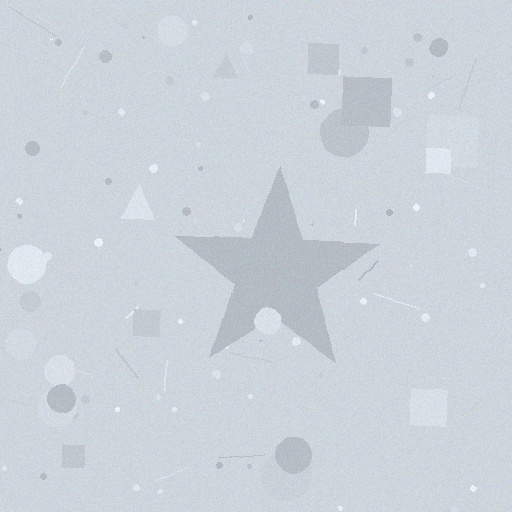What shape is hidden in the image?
A star is hidden in the image.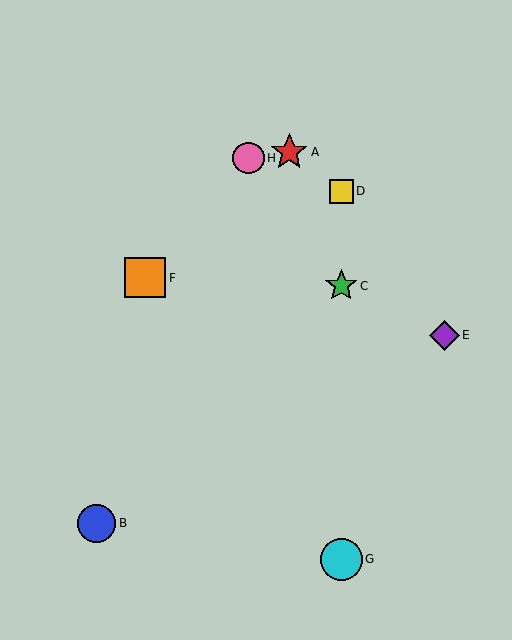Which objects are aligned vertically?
Objects C, D, G are aligned vertically.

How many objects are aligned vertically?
3 objects (C, D, G) are aligned vertically.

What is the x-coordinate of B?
Object B is at x≈97.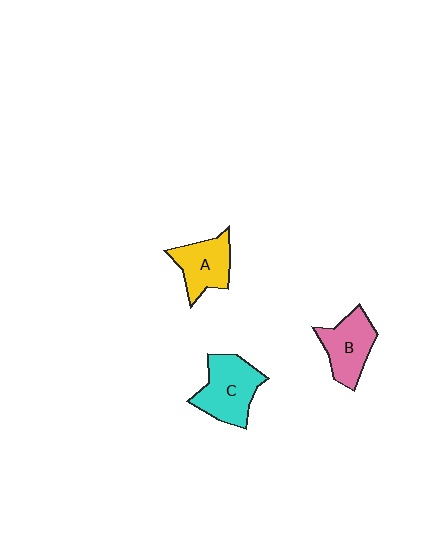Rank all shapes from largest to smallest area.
From largest to smallest: C (cyan), B (pink), A (yellow).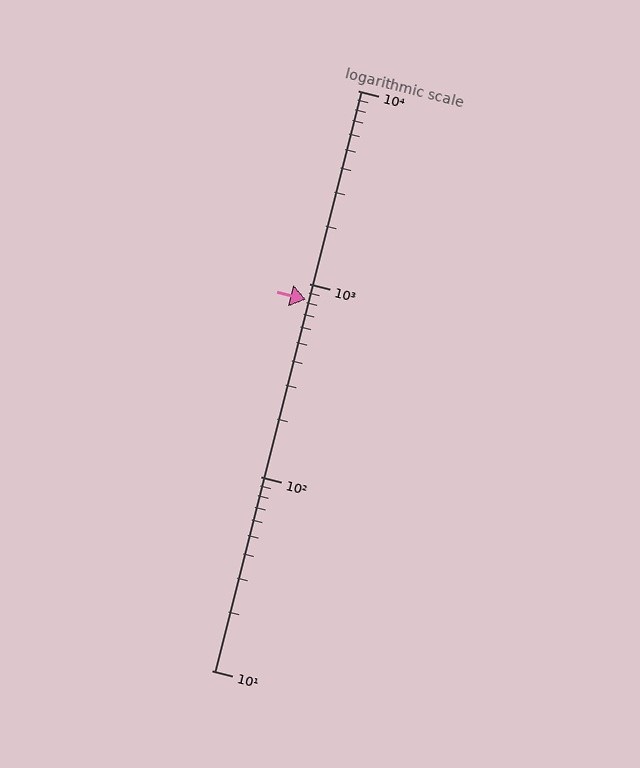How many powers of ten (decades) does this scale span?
The scale spans 3 decades, from 10 to 10000.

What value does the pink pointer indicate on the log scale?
The pointer indicates approximately 830.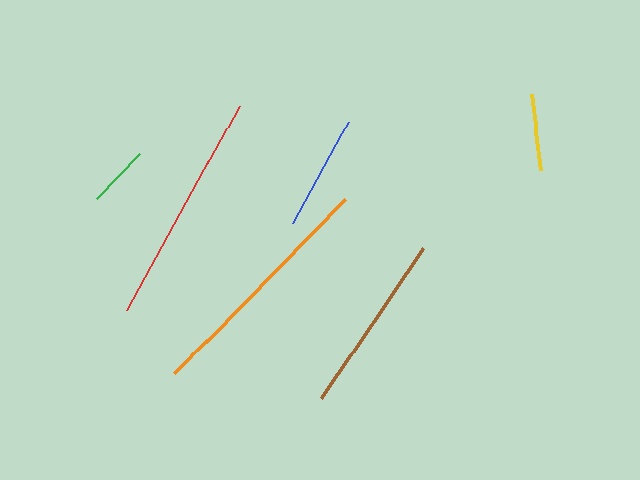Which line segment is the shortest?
The green line is the shortest at approximately 63 pixels.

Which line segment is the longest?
The orange line is the longest at approximately 245 pixels.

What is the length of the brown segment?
The brown segment is approximately 181 pixels long.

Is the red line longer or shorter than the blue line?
The red line is longer than the blue line.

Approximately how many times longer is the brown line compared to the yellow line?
The brown line is approximately 2.4 times the length of the yellow line.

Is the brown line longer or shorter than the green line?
The brown line is longer than the green line.